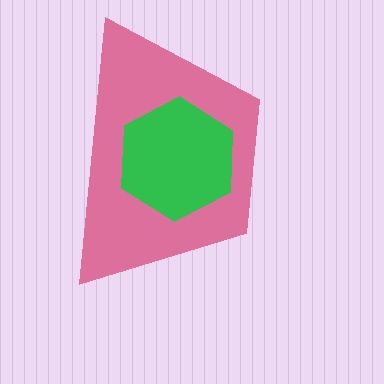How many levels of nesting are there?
2.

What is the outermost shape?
The pink trapezoid.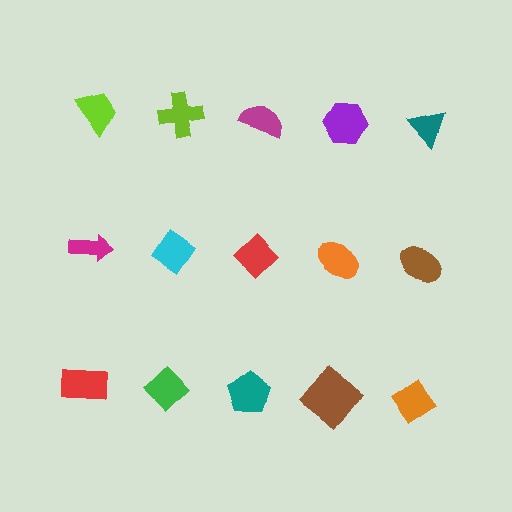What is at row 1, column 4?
A purple hexagon.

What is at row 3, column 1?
A red rectangle.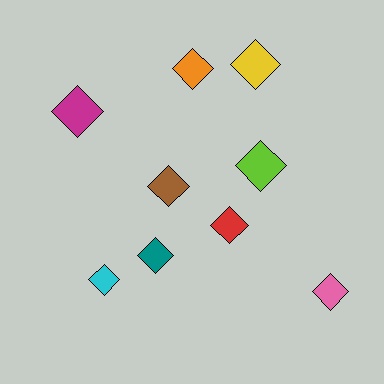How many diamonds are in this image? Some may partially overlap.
There are 9 diamonds.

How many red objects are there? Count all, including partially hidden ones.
There is 1 red object.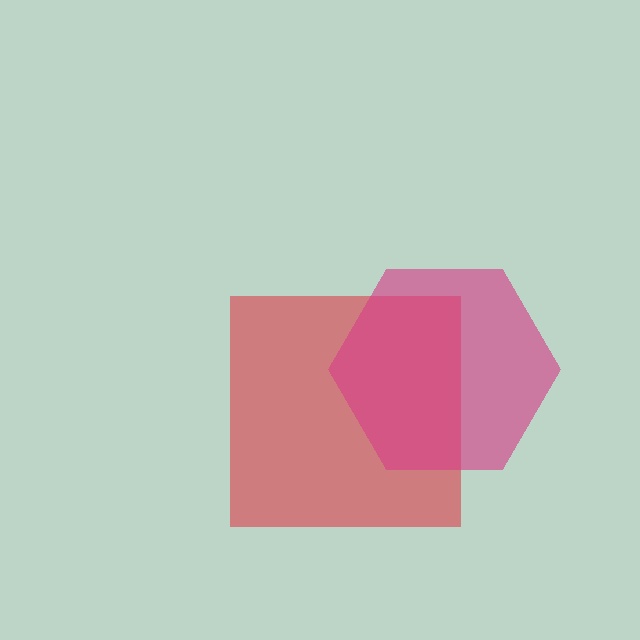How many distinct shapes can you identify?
There are 2 distinct shapes: a red square, a magenta hexagon.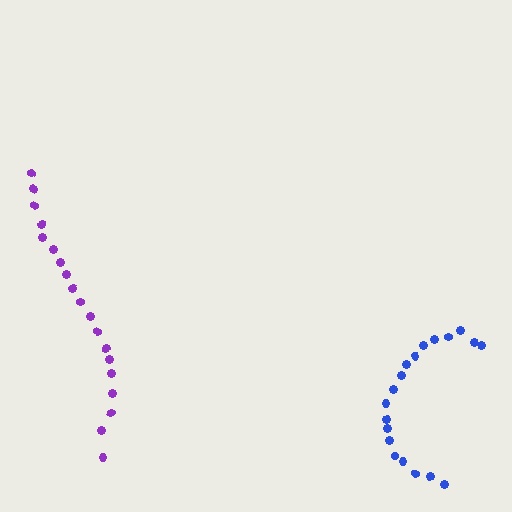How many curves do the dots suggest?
There are 2 distinct paths.